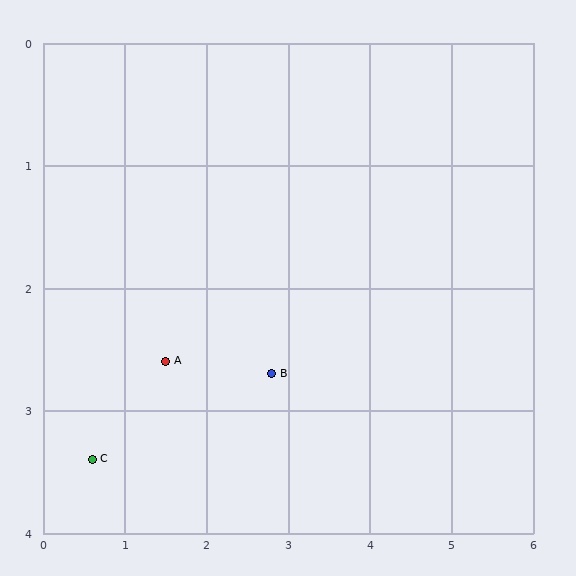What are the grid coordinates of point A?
Point A is at approximately (1.5, 2.6).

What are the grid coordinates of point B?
Point B is at approximately (2.8, 2.7).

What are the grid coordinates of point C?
Point C is at approximately (0.6, 3.4).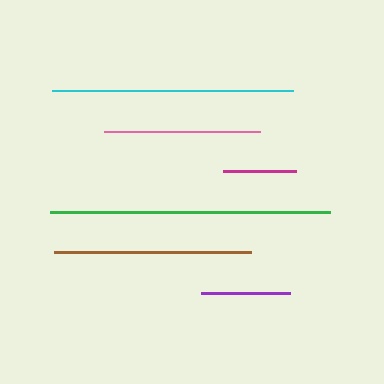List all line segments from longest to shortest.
From longest to shortest: green, cyan, brown, pink, purple, magenta.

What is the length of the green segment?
The green segment is approximately 280 pixels long.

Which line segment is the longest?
The green line is the longest at approximately 280 pixels.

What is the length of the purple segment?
The purple segment is approximately 89 pixels long.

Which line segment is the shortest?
The magenta line is the shortest at approximately 73 pixels.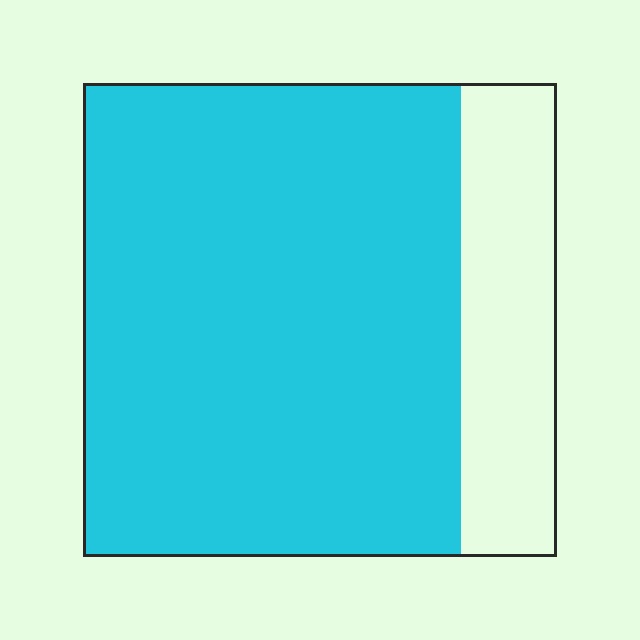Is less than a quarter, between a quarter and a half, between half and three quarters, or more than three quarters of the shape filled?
More than three quarters.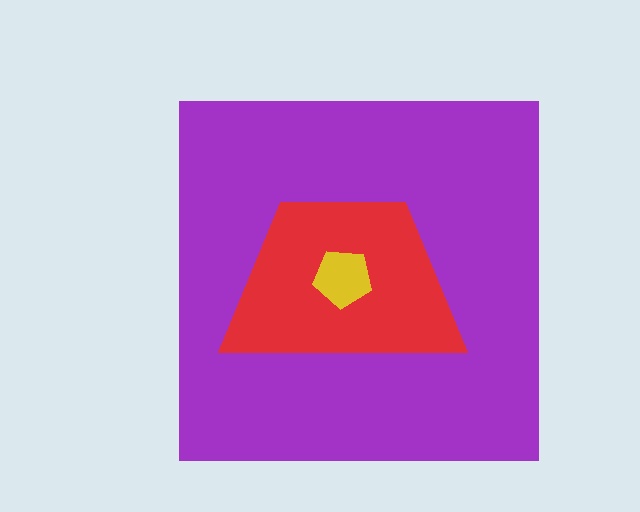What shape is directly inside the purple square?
The red trapezoid.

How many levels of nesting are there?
3.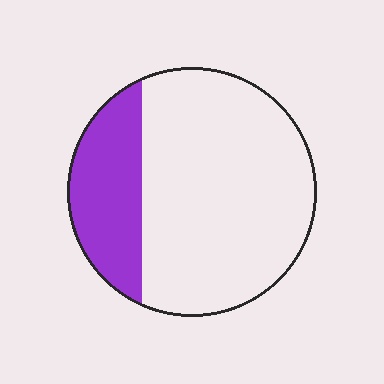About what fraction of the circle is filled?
About one quarter (1/4).